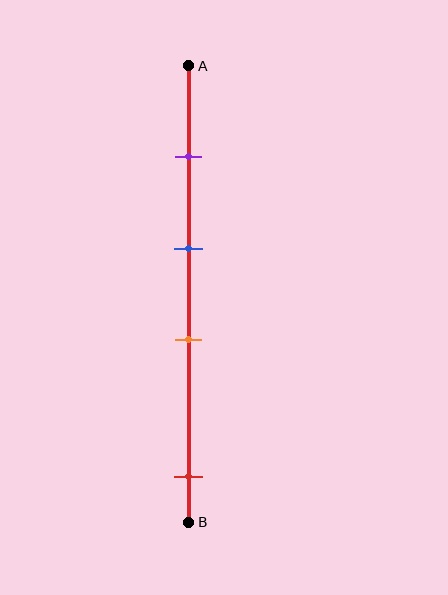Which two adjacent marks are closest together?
The blue and orange marks are the closest adjacent pair.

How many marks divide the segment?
There are 4 marks dividing the segment.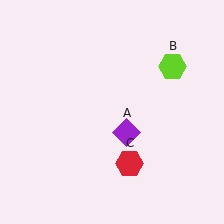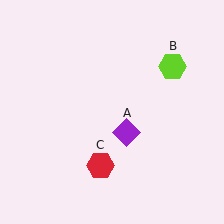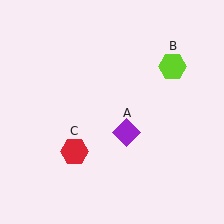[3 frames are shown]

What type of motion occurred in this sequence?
The red hexagon (object C) rotated clockwise around the center of the scene.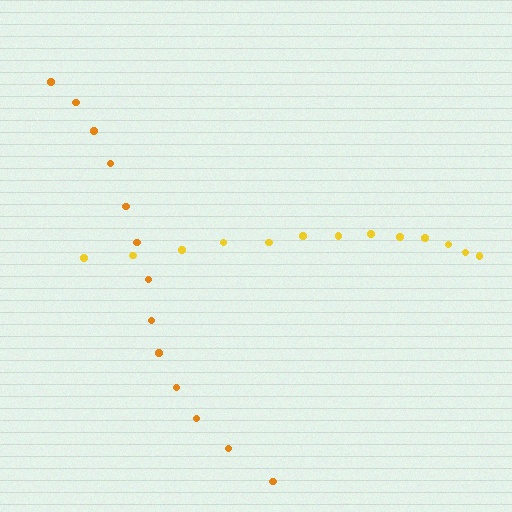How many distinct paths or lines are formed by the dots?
There are 2 distinct paths.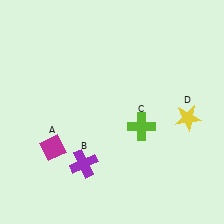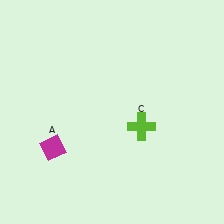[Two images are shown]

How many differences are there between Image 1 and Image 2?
There are 2 differences between the two images.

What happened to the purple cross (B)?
The purple cross (B) was removed in Image 2. It was in the bottom-left area of Image 1.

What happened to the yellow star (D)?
The yellow star (D) was removed in Image 2. It was in the bottom-right area of Image 1.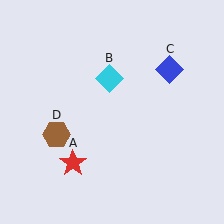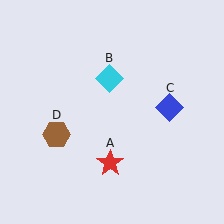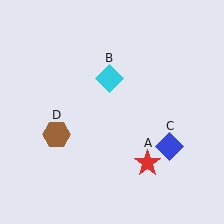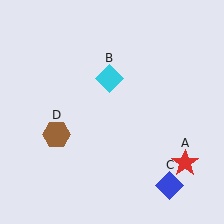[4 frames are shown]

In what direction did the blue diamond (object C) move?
The blue diamond (object C) moved down.